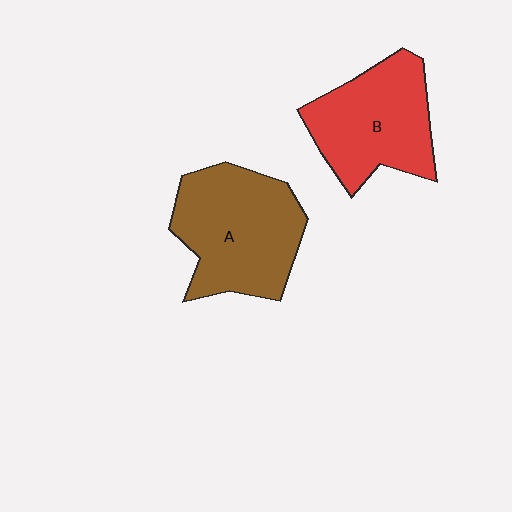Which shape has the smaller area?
Shape B (red).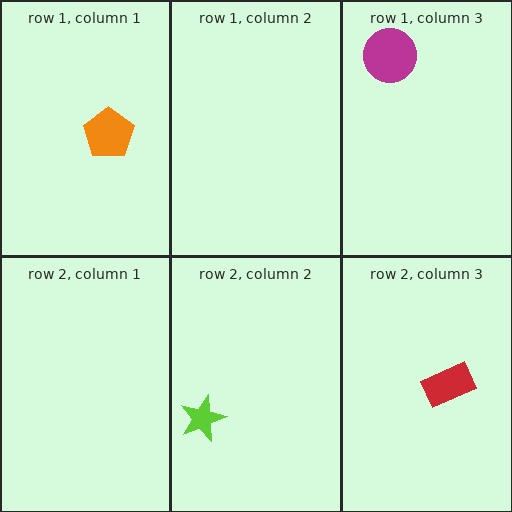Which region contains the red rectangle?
The row 2, column 3 region.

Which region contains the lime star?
The row 2, column 2 region.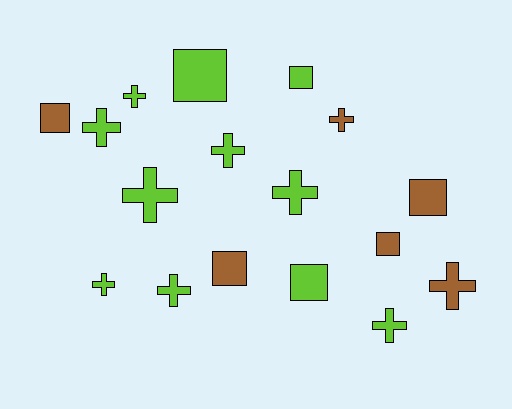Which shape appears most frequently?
Cross, with 10 objects.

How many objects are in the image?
There are 17 objects.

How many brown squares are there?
There are 4 brown squares.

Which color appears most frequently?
Lime, with 11 objects.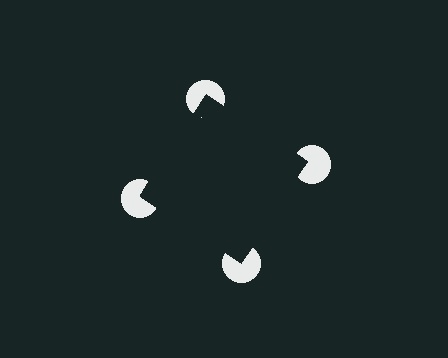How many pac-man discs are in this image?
There are 4 — one at each vertex of the illusory square.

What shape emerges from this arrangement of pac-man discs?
An illusory square — its edges are inferred from the aligned wedge cuts in the pac-man discs, not physically drawn.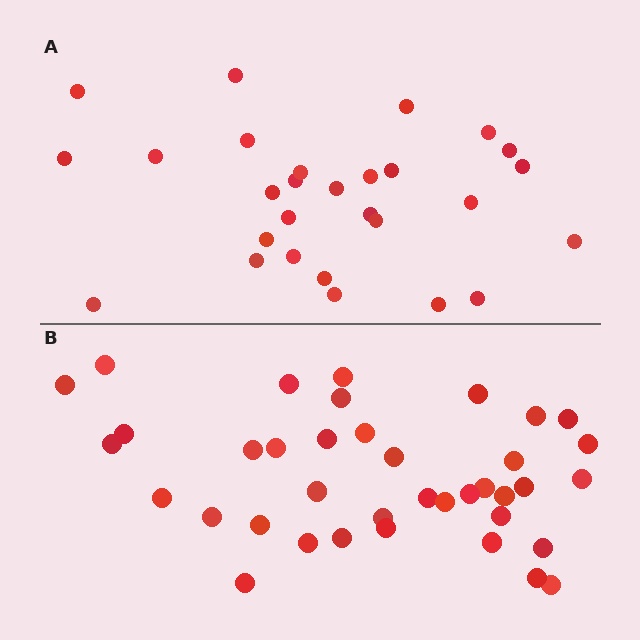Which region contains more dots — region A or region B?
Region B (the bottom region) has more dots.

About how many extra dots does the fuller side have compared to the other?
Region B has roughly 10 or so more dots than region A.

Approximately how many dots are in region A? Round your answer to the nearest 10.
About 30 dots. (The exact count is 28, which rounds to 30.)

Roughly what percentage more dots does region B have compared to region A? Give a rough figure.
About 35% more.